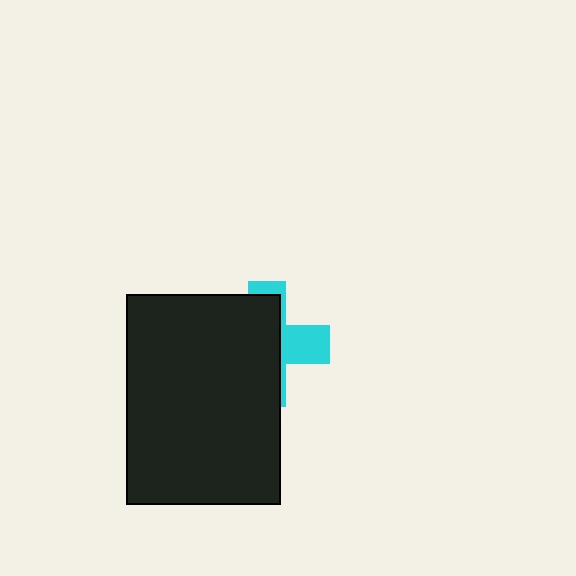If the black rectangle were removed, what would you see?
You would see the complete cyan cross.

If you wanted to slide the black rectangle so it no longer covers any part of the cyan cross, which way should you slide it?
Slide it left — that is the most direct way to separate the two shapes.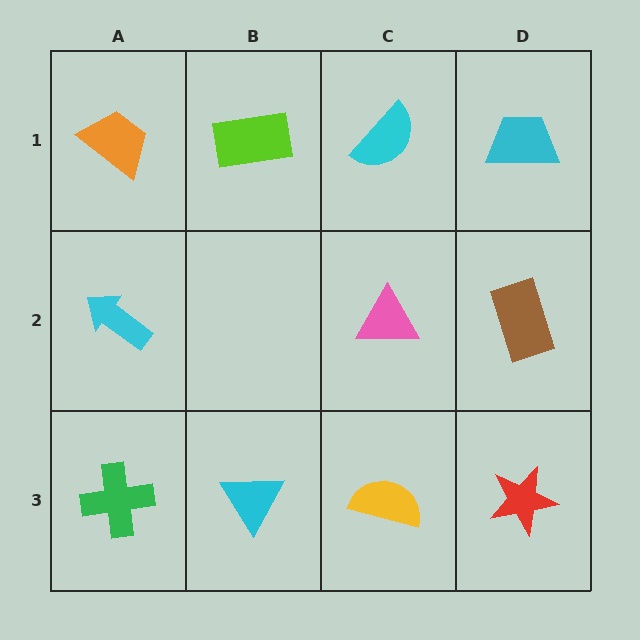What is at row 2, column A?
A cyan arrow.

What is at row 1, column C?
A cyan semicircle.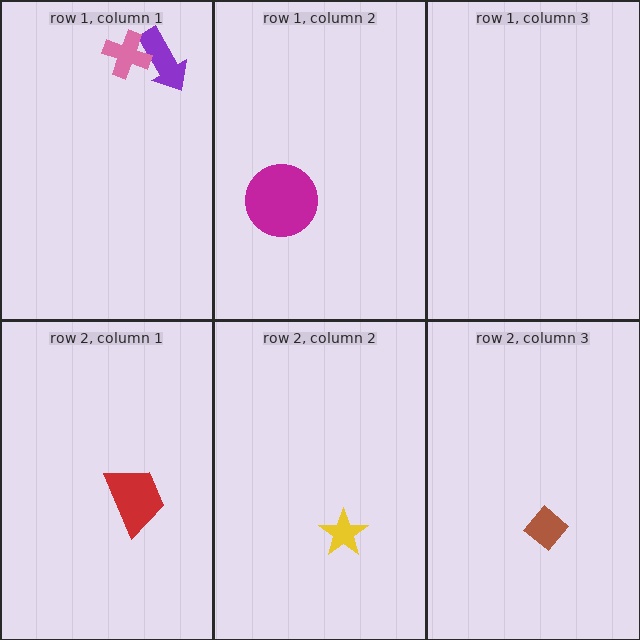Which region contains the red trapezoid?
The row 2, column 1 region.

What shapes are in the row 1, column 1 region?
The purple arrow, the pink cross.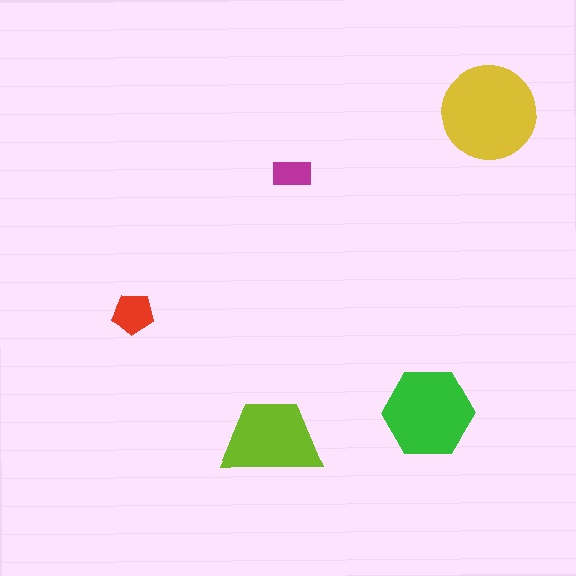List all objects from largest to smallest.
The yellow circle, the green hexagon, the lime trapezoid, the red pentagon, the magenta rectangle.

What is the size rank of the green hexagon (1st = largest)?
2nd.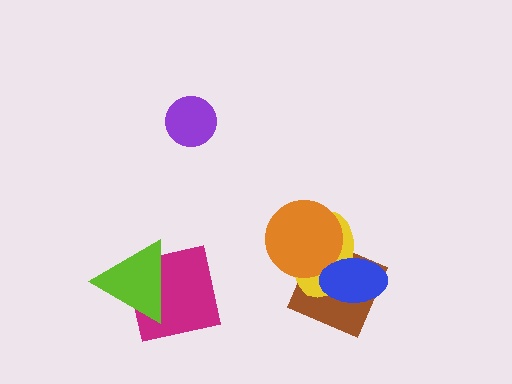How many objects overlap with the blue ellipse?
3 objects overlap with the blue ellipse.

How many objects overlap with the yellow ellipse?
3 objects overlap with the yellow ellipse.